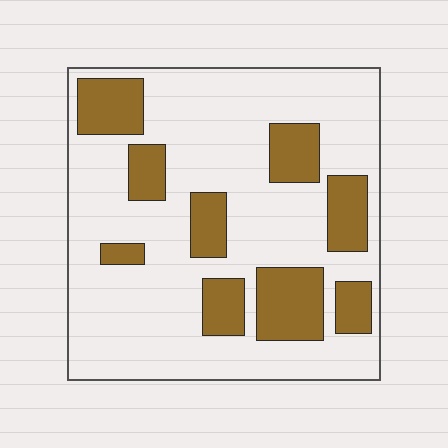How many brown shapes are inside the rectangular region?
9.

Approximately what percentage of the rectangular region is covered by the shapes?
Approximately 25%.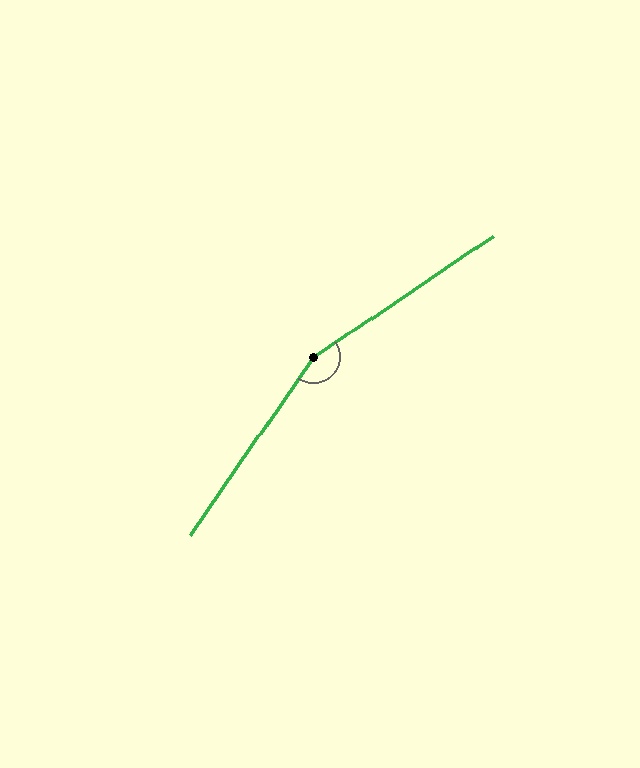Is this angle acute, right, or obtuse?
It is obtuse.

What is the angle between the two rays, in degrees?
Approximately 159 degrees.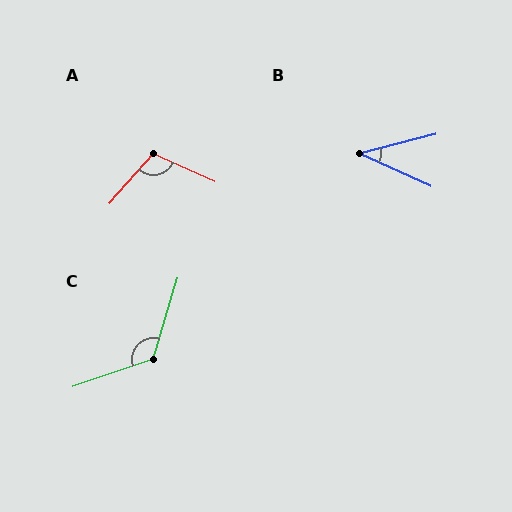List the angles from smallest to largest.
B (39°), A (108°), C (125°).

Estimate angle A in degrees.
Approximately 108 degrees.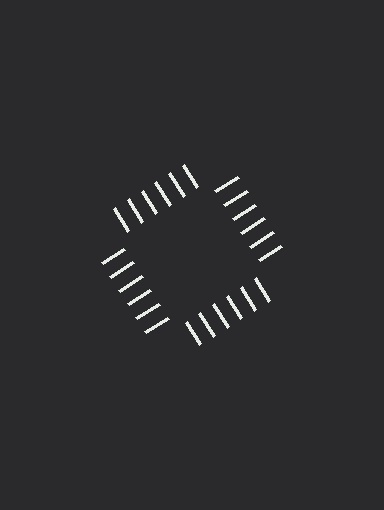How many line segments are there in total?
24 — 6 along each of the 4 edges.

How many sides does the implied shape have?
4 sides — the line-ends trace a square.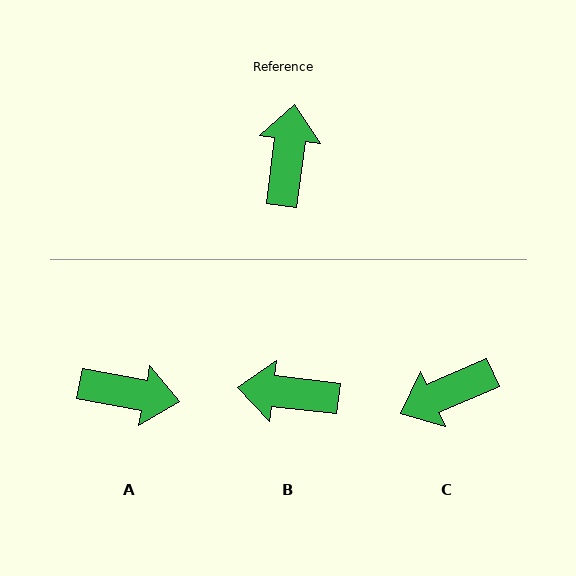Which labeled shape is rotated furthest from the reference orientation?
C, about 121 degrees away.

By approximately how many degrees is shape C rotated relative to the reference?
Approximately 121 degrees counter-clockwise.